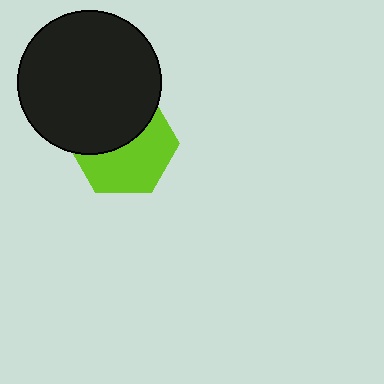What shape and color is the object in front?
The object in front is a black circle.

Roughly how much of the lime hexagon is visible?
About half of it is visible (roughly 55%).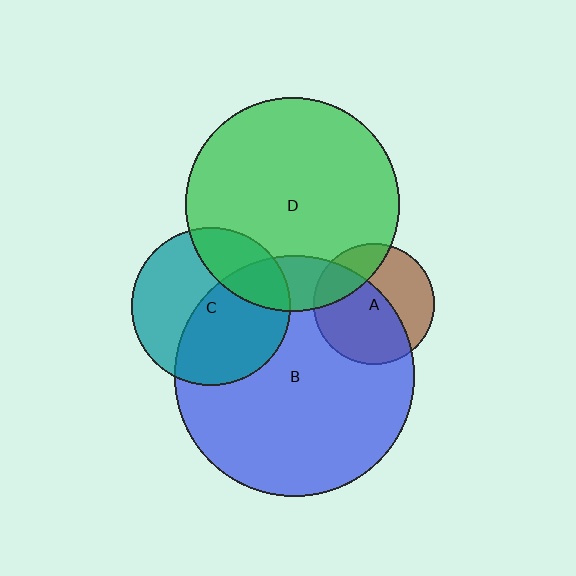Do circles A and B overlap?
Yes.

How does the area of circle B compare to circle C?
Approximately 2.3 times.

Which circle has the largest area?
Circle B (blue).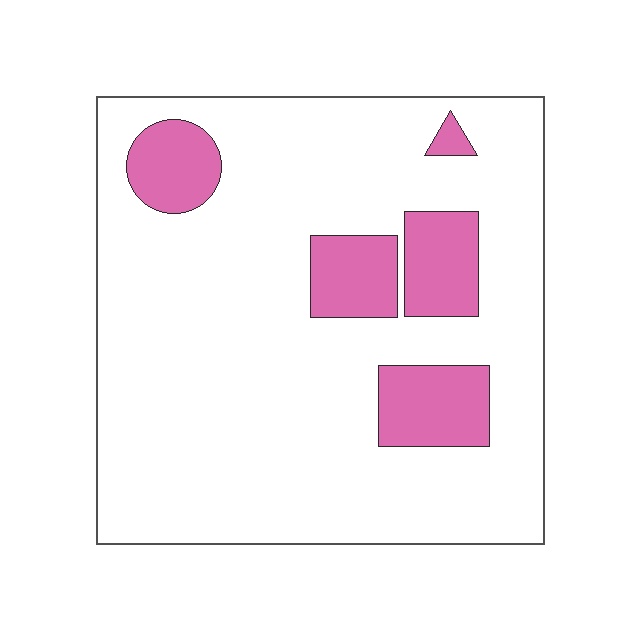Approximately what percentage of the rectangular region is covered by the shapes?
Approximately 15%.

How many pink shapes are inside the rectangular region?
5.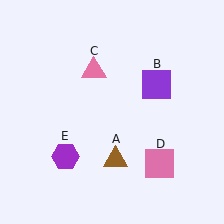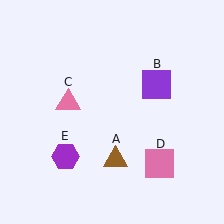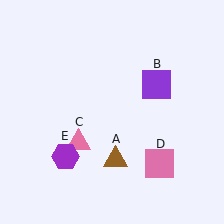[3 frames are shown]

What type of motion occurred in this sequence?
The pink triangle (object C) rotated counterclockwise around the center of the scene.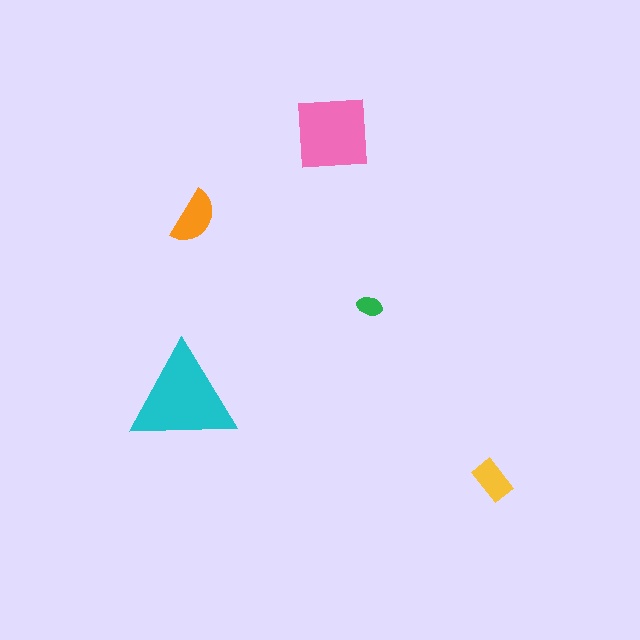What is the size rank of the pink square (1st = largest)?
2nd.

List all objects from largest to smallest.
The cyan triangle, the pink square, the orange semicircle, the yellow rectangle, the green ellipse.